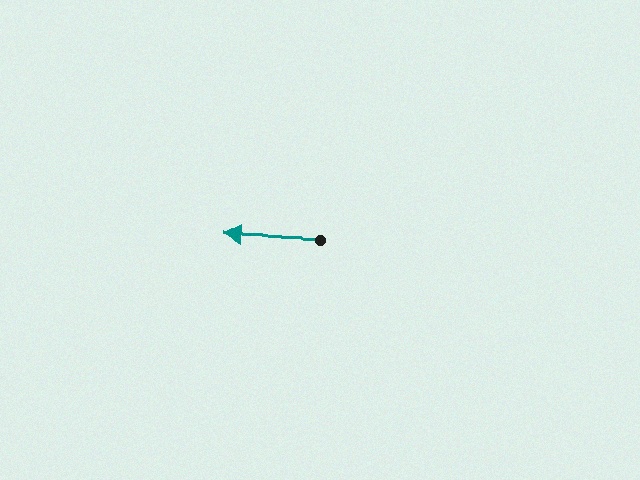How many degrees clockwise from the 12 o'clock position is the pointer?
Approximately 273 degrees.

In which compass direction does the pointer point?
West.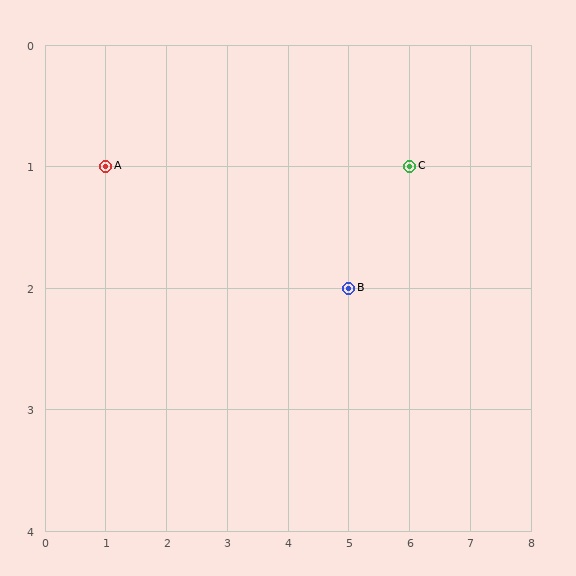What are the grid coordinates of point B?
Point B is at grid coordinates (5, 2).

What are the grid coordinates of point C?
Point C is at grid coordinates (6, 1).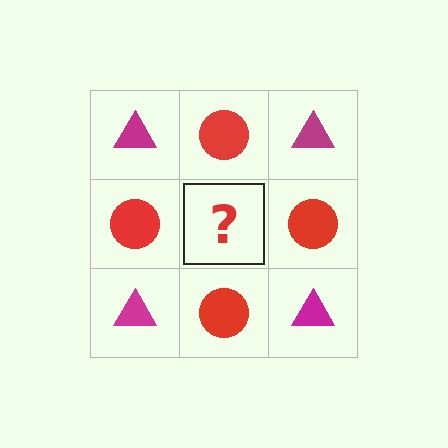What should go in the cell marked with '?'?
The missing cell should contain a magenta triangle.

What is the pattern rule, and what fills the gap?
The rule is that it alternates magenta triangle and red circle in a checkerboard pattern. The gap should be filled with a magenta triangle.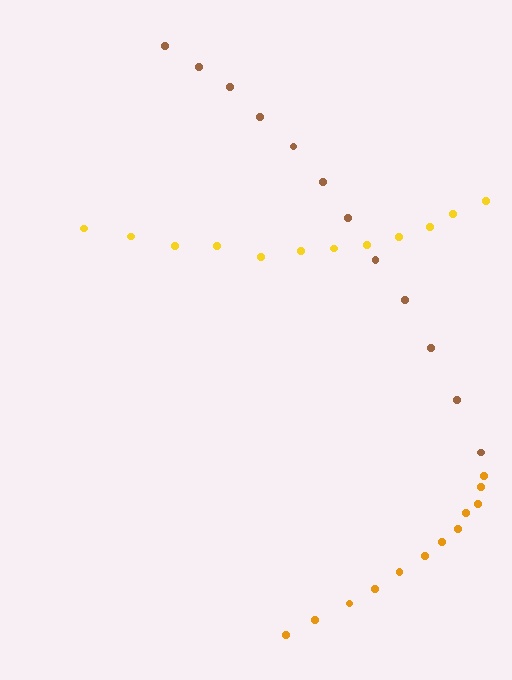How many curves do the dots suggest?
There are 3 distinct paths.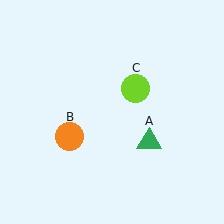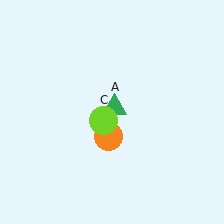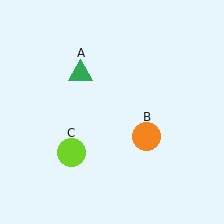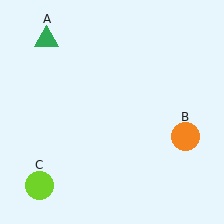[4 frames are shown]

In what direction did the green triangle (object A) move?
The green triangle (object A) moved up and to the left.